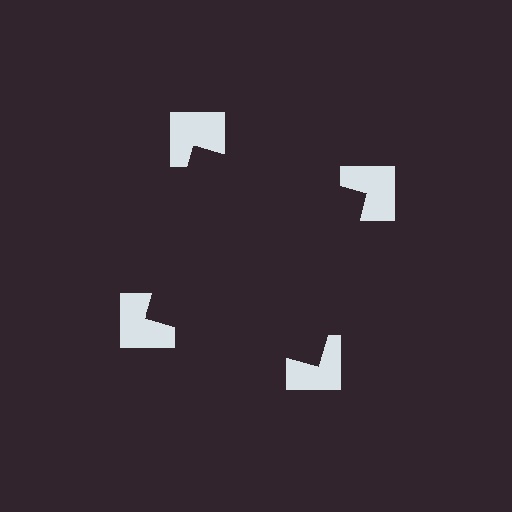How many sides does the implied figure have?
4 sides.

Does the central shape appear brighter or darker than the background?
It typically appears slightly darker than the background, even though no actual brightness change is drawn.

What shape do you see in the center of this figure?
An illusory square — its edges are inferred from the aligned wedge cuts in the notched squares, not physically drawn.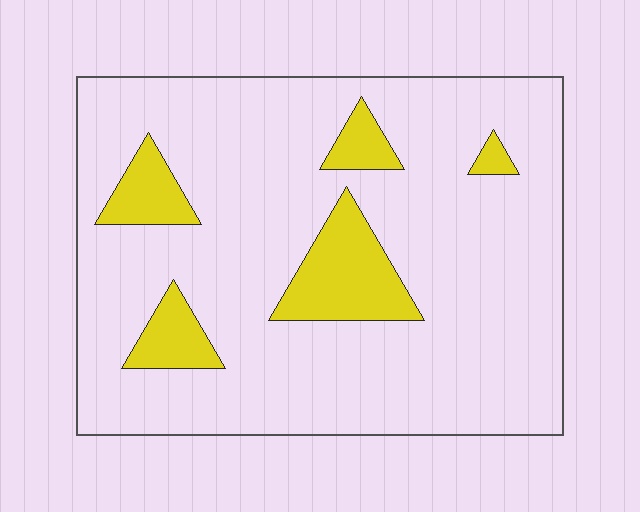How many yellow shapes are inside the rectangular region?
5.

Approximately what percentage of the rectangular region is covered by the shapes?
Approximately 15%.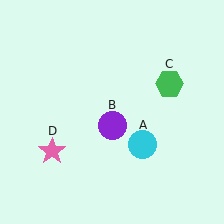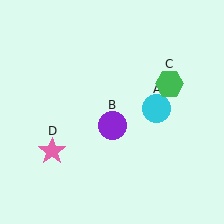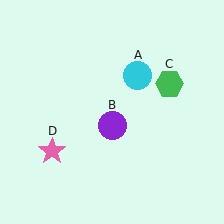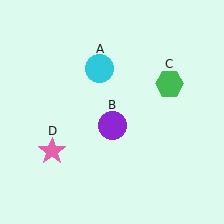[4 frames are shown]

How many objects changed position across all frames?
1 object changed position: cyan circle (object A).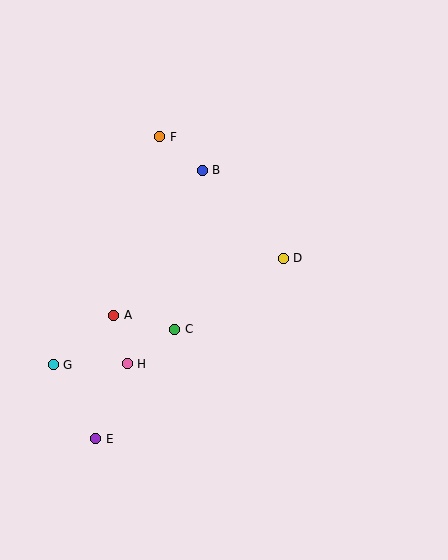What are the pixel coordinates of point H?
Point H is at (127, 364).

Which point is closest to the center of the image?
Point D at (283, 258) is closest to the center.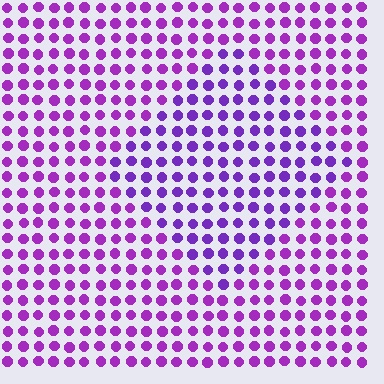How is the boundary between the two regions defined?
The boundary is defined purely by a slight shift in hue (about 19 degrees). Spacing, size, and orientation are identical on both sides.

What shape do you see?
I see a diamond.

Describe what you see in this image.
The image is filled with small purple elements in a uniform arrangement. A diamond-shaped region is visible where the elements are tinted to a slightly different hue, forming a subtle color boundary.